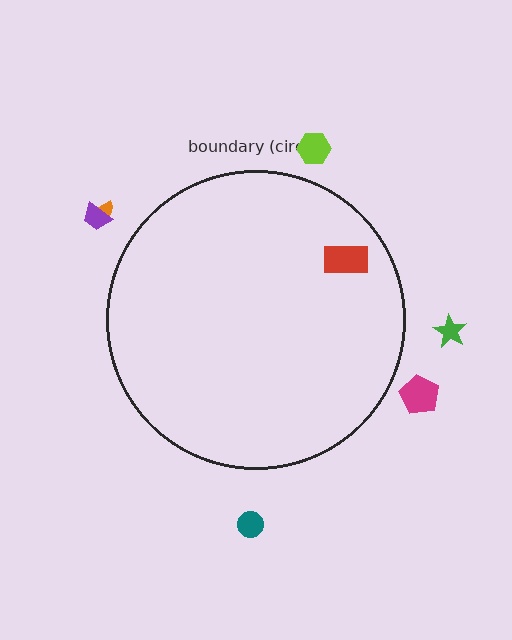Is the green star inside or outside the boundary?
Outside.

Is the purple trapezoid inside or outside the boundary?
Outside.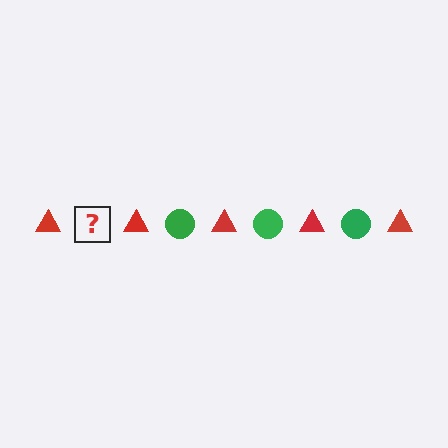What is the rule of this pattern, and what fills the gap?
The rule is that the pattern alternates between red triangle and green circle. The gap should be filled with a green circle.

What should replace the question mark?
The question mark should be replaced with a green circle.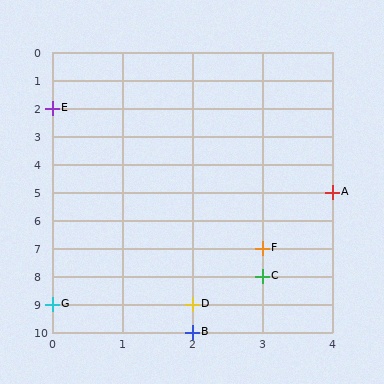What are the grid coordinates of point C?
Point C is at grid coordinates (3, 8).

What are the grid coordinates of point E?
Point E is at grid coordinates (0, 2).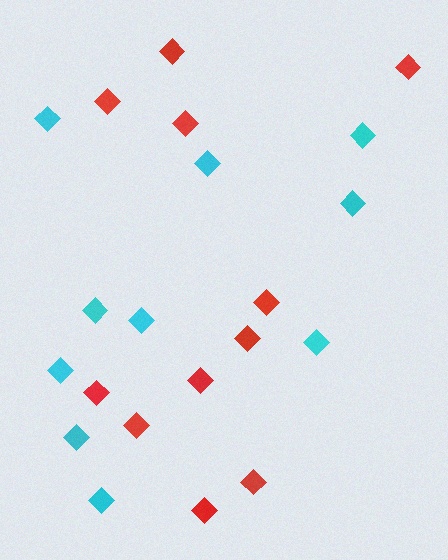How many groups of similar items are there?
There are 2 groups: one group of red diamonds (11) and one group of cyan diamonds (10).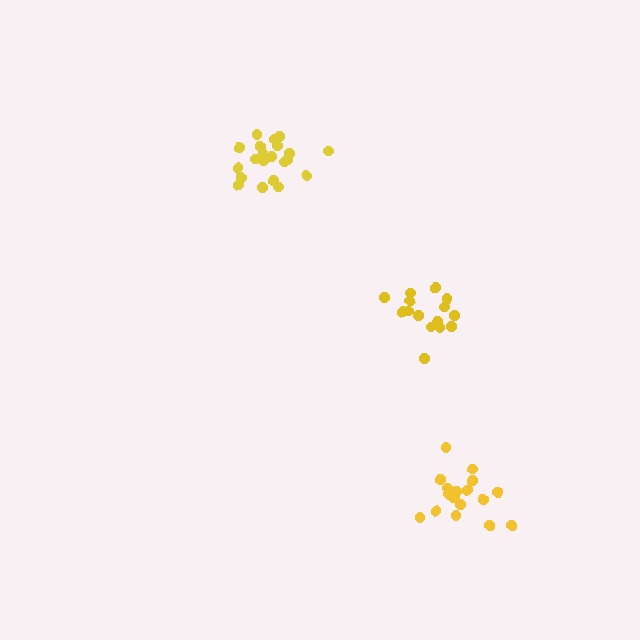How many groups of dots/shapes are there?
There are 3 groups.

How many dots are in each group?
Group 1: 15 dots, Group 2: 18 dots, Group 3: 21 dots (54 total).